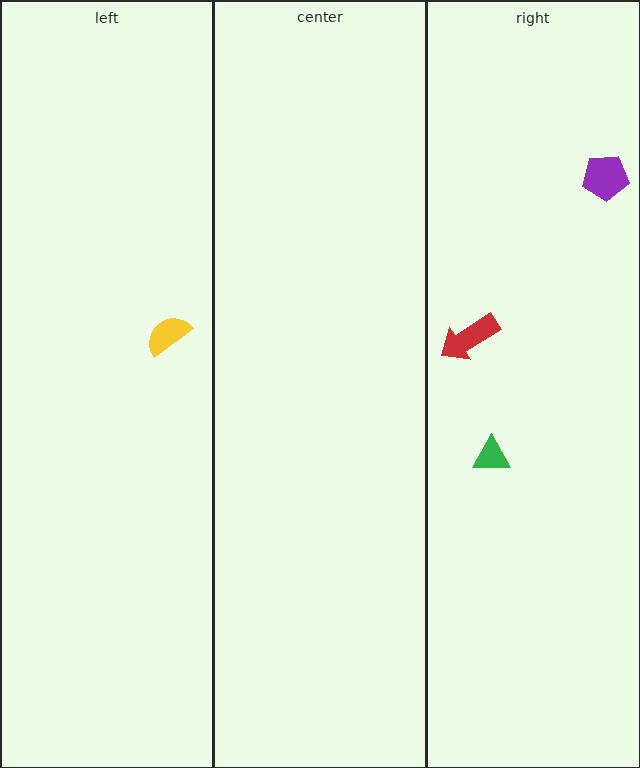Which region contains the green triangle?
The right region.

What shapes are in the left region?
The yellow semicircle.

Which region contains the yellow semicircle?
The left region.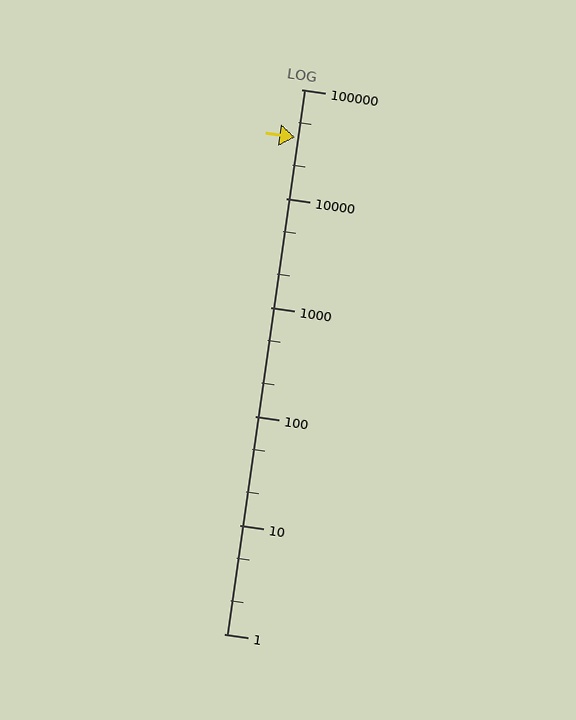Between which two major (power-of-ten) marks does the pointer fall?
The pointer is between 10000 and 100000.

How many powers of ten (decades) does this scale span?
The scale spans 5 decades, from 1 to 100000.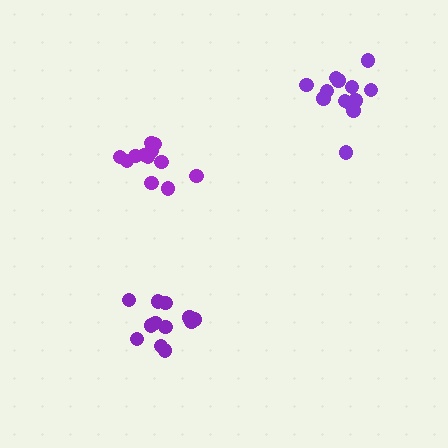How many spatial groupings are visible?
There are 3 spatial groupings.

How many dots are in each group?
Group 1: 12 dots, Group 2: 13 dots, Group 3: 13 dots (38 total).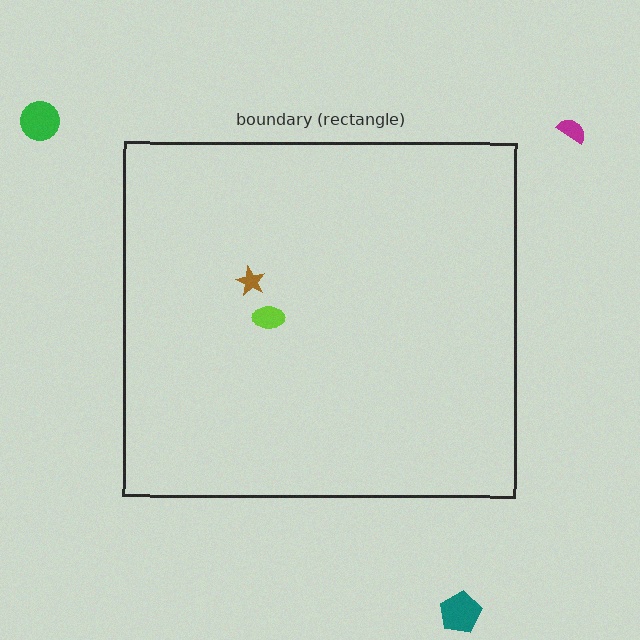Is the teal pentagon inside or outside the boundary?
Outside.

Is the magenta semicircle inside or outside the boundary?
Outside.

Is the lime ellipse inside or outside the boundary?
Inside.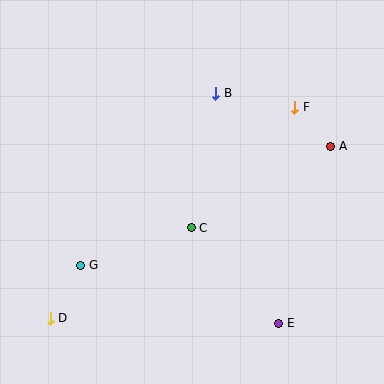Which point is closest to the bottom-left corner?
Point D is closest to the bottom-left corner.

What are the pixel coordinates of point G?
Point G is at (81, 265).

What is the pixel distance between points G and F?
The distance between G and F is 266 pixels.